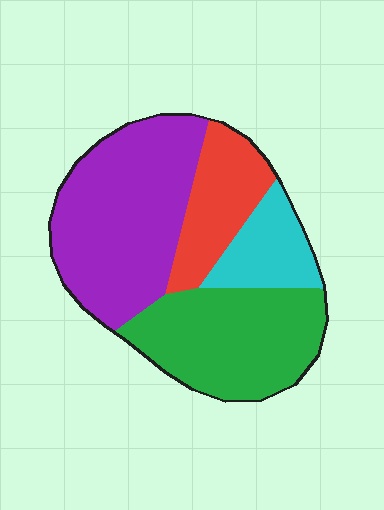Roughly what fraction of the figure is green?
Green takes up about one third (1/3) of the figure.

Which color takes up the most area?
Purple, at roughly 40%.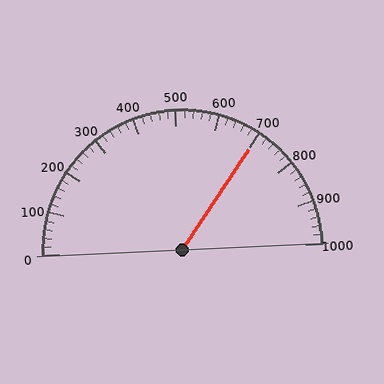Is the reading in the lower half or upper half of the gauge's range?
The reading is in the upper half of the range (0 to 1000).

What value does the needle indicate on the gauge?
The needle indicates approximately 700.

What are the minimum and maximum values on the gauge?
The gauge ranges from 0 to 1000.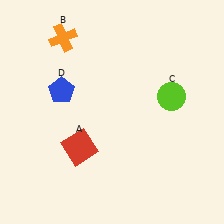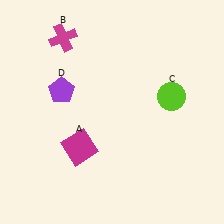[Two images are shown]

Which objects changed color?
A changed from red to magenta. B changed from orange to magenta. D changed from blue to purple.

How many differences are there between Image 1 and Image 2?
There are 3 differences between the two images.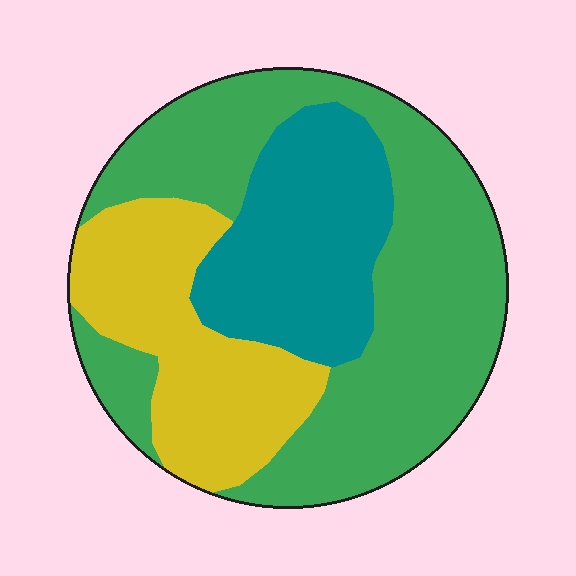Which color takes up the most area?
Green, at roughly 50%.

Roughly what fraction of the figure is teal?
Teal takes up about one quarter (1/4) of the figure.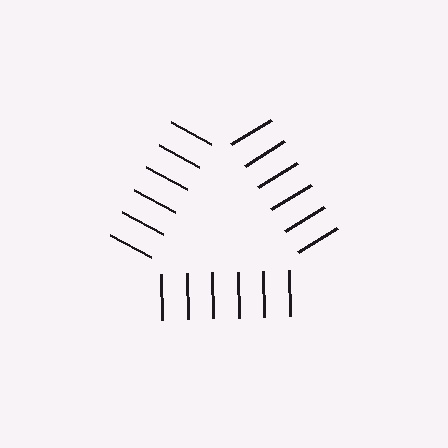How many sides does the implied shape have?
3 sides — the line-ends trace a triangle.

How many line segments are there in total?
18 — 6 along each of the 3 edges.